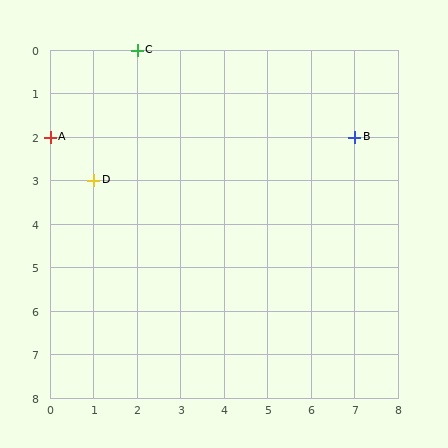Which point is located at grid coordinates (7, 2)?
Point B is at (7, 2).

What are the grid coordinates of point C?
Point C is at grid coordinates (2, 0).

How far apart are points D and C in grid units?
Points D and C are 1 column and 3 rows apart (about 3.2 grid units diagonally).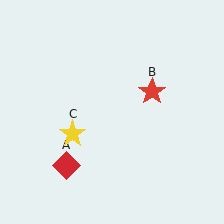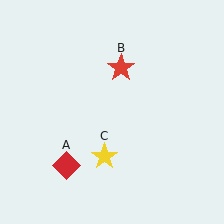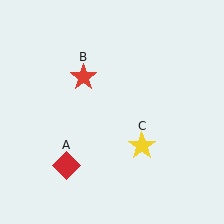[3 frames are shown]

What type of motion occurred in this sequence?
The red star (object B), yellow star (object C) rotated counterclockwise around the center of the scene.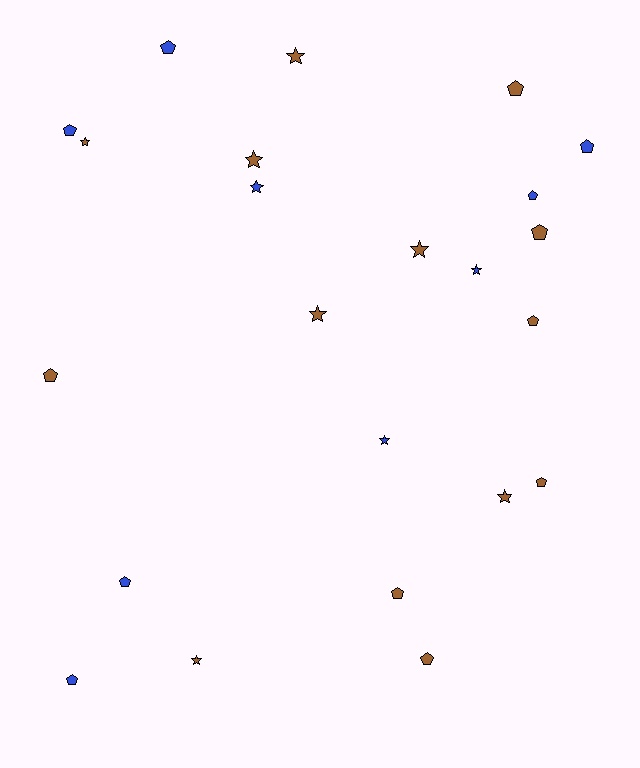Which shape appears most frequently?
Pentagon, with 13 objects.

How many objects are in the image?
There are 23 objects.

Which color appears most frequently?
Brown, with 14 objects.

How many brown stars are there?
There are 7 brown stars.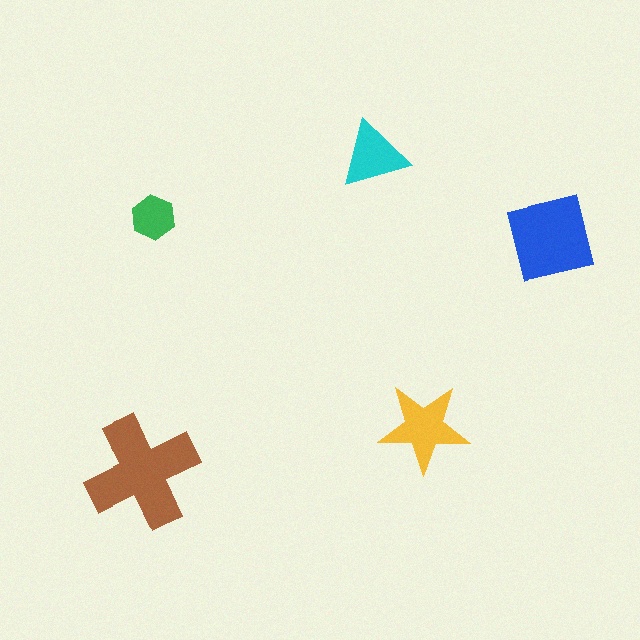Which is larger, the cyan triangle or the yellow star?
The yellow star.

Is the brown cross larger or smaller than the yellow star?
Larger.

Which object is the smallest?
The green hexagon.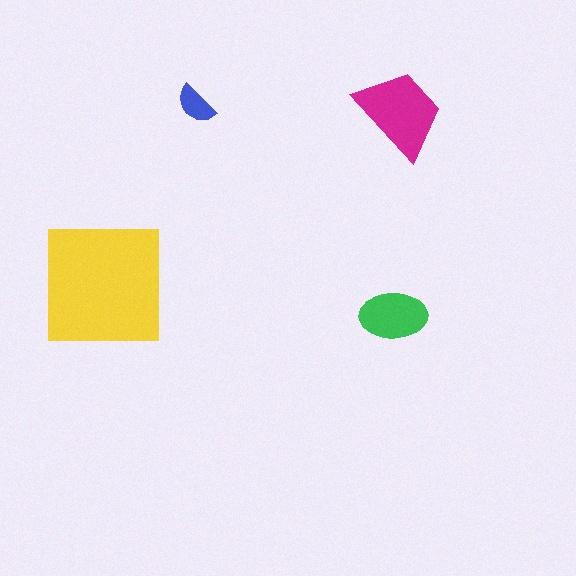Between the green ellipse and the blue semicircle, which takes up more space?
The green ellipse.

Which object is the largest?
The yellow square.